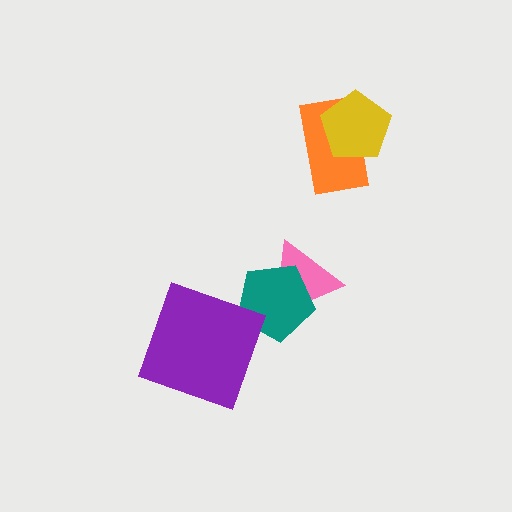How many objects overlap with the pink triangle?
1 object overlaps with the pink triangle.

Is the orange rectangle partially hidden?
Yes, it is partially covered by another shape.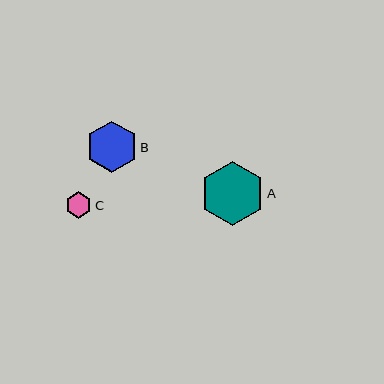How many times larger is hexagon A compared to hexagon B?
Hexagon A is approximately 1.2 times the size of hexagon B.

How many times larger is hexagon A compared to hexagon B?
Hexagon A is approximately 1.2 times the size of hexagon B.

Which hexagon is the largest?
Hexagon A is the largest with a size of approximately 64 pixels.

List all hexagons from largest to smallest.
From largest to smallest: A, B, C.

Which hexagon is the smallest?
Hexagon C is the smallest with a size of approximately 26 pixels.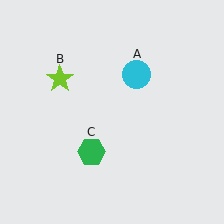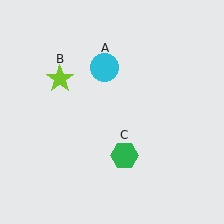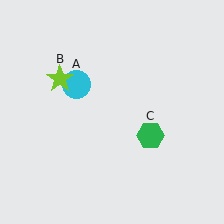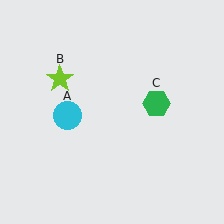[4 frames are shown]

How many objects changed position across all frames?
2 objects changed position: cyan circle (object A), green hexagon (object C).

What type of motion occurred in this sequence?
The cyan circle (object A), green hexagon (object C) rotated counterclockwise around the center of the scene.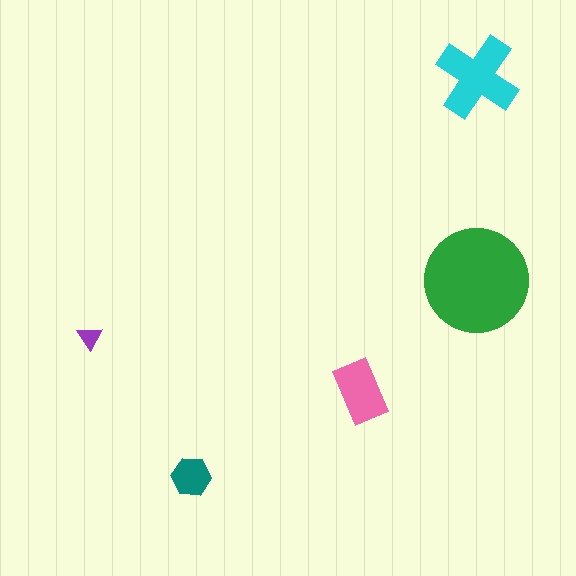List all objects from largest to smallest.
The green circle, the cyan cross, the pink rectangle, the teal hexagon, the purple triangle.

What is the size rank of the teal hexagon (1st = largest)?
4th.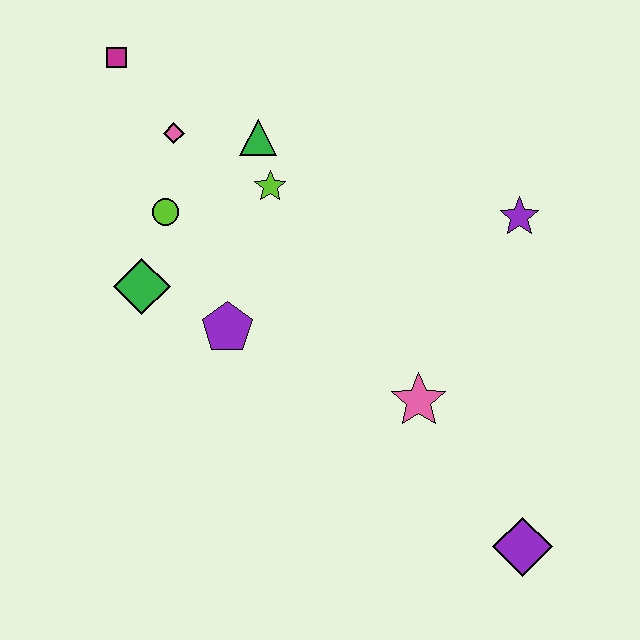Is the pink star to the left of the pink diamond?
No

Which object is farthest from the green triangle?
The purple diamond is farthest from the green triangle.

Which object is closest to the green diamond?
The lime circle is closest to the green diamond.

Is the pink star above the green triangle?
No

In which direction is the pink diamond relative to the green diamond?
The pink diamond is above the green diamond.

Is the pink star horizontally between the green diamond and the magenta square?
No